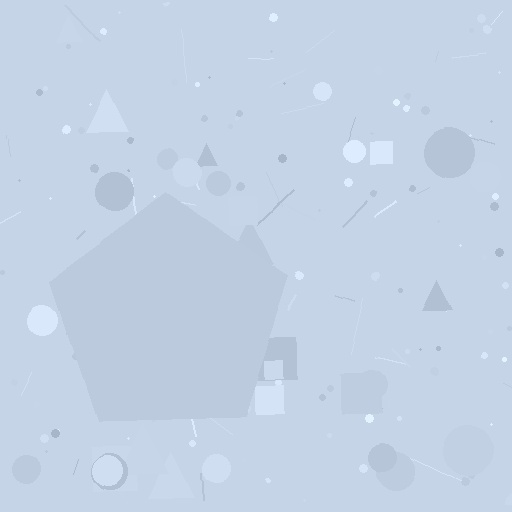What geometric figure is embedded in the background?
A pentagon is embedded in the background.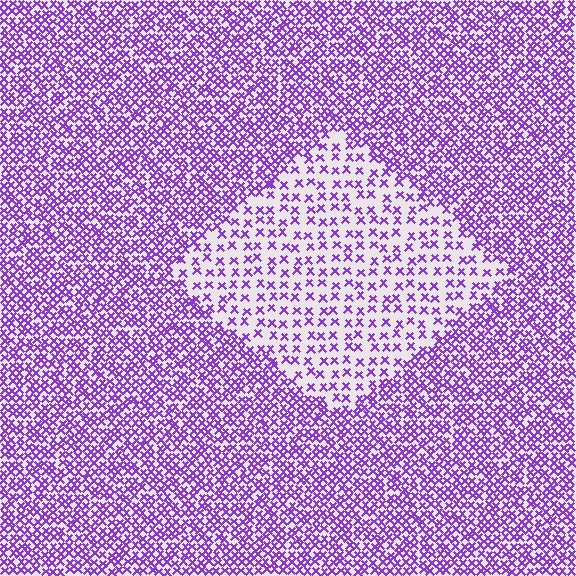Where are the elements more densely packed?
The elements are more densely packed outside the diamond boundary.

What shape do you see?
I see a diamond.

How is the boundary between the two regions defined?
The boundary is defined by a change in element density (approximately 2.4x ratio). All elements are the same color, size, and shape.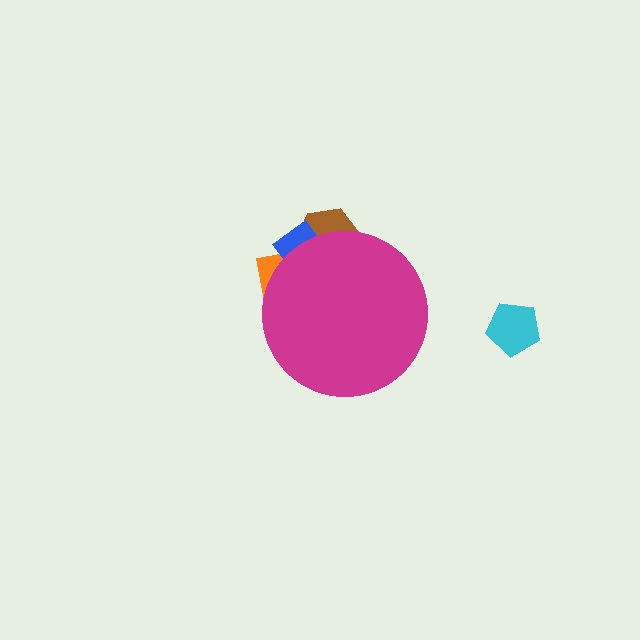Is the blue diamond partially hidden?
Yes, the blue diamond is partially hidden behind the magenta circle.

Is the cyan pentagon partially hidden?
No, the cyan pentagon is fully visible.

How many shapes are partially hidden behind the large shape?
3 shapes are partially hidden.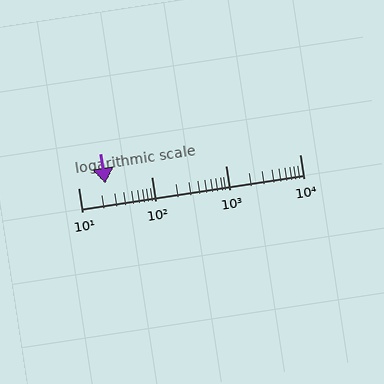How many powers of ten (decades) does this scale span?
The scale spans 3 decades, from 10 to 10000.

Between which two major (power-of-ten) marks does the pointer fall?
The pointer is between 10 and 100.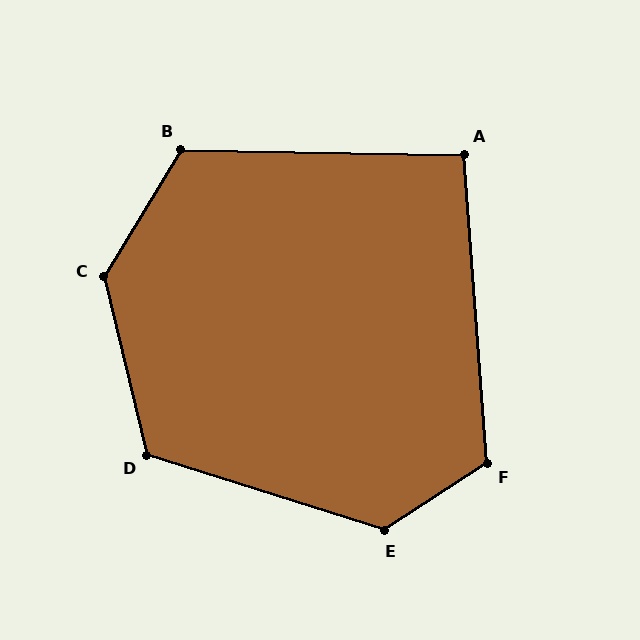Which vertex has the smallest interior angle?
A, at approximately 95 degrees.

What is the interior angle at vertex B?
Approximately 120 degrees (obtuse).